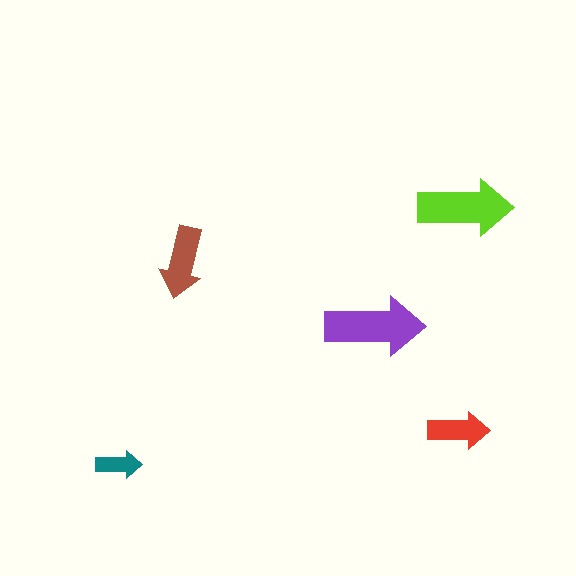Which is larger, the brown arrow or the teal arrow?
The brown one.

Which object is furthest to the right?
The lime arrow is rightmost.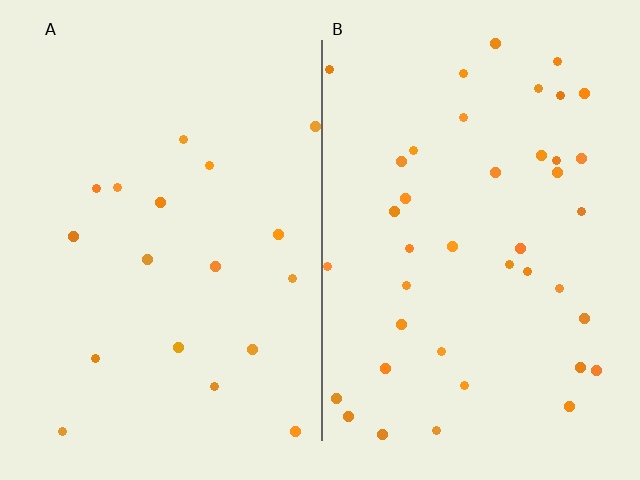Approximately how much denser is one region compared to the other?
Approximately 2.3× — region B over region A.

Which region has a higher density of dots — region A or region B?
B (the right).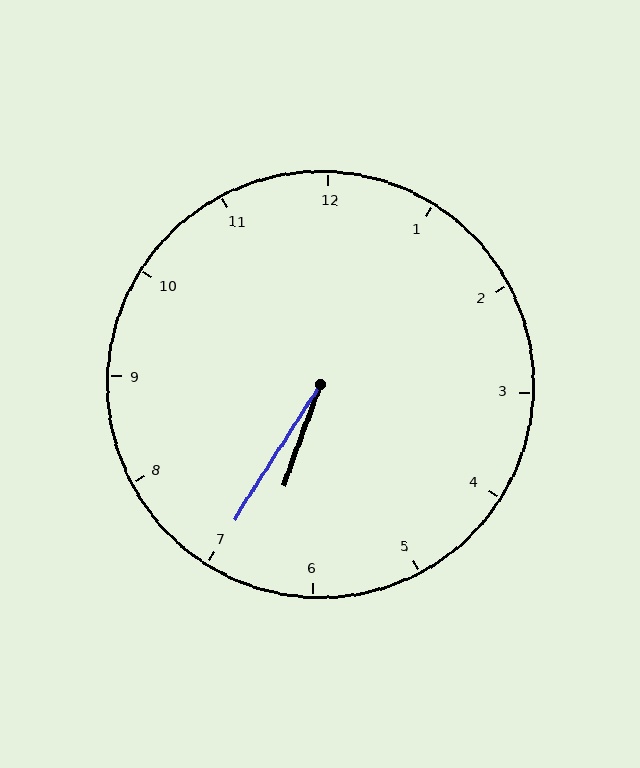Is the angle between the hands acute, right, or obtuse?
It is acute.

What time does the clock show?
6:35.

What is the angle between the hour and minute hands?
Approximately 12 degrees.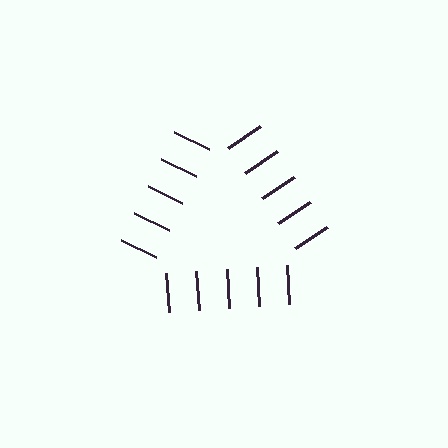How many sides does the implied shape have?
3 sides — the line-ends trace a triangle.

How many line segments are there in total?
15 — 5 along each of the 3 edges.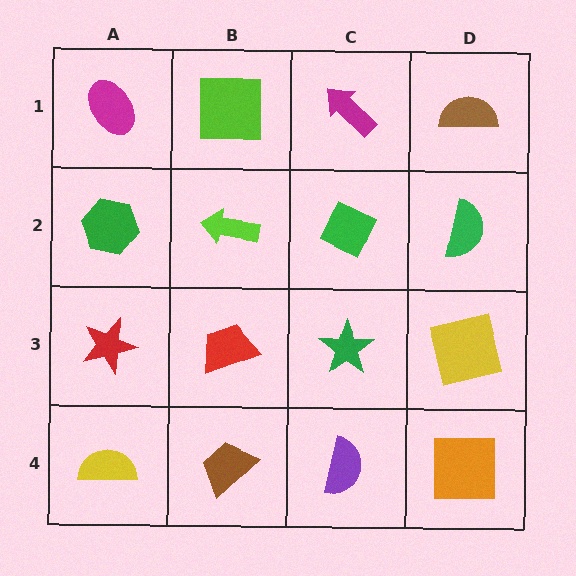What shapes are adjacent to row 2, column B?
A lime square (row 1, column B), a red trapezoid (row 3, column B), a green hexagon (row 2, column A), a green diamond (row 2, column C).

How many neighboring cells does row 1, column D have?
2.